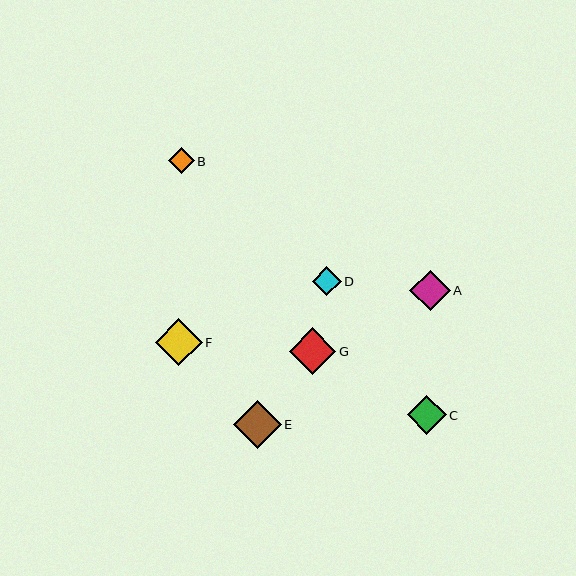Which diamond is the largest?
Diamond E is the largest with a size of approximately 48 pixels.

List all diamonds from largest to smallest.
From largest to smallest: E, F, G, A, C, D, B.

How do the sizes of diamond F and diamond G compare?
Diamond F and diamond G are approximately the same size.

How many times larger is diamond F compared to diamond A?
Diamond F is approximately 1.2 times the size of diamond A.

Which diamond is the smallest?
Diamond B is the smallest with a size of approximately 26 pixels.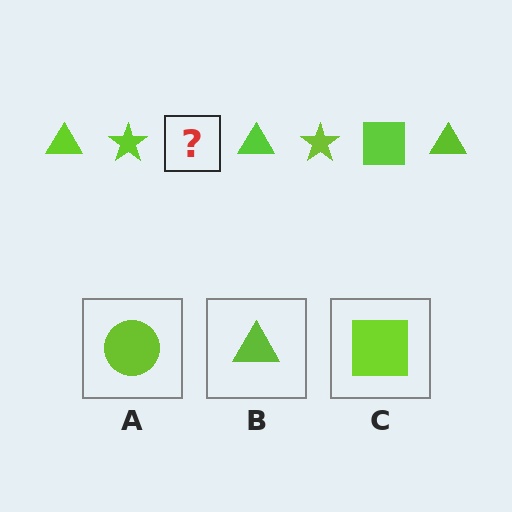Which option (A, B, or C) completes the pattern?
C.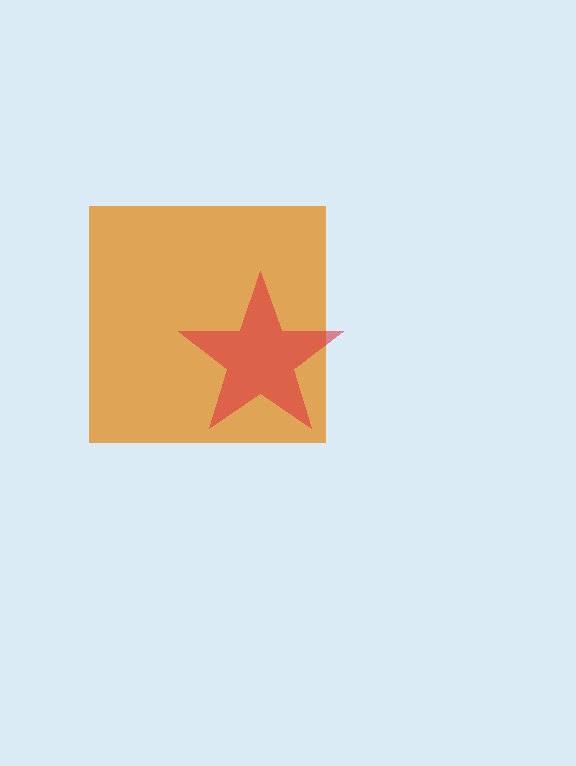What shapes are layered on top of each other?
The layered shapes are: an orange square, a red star.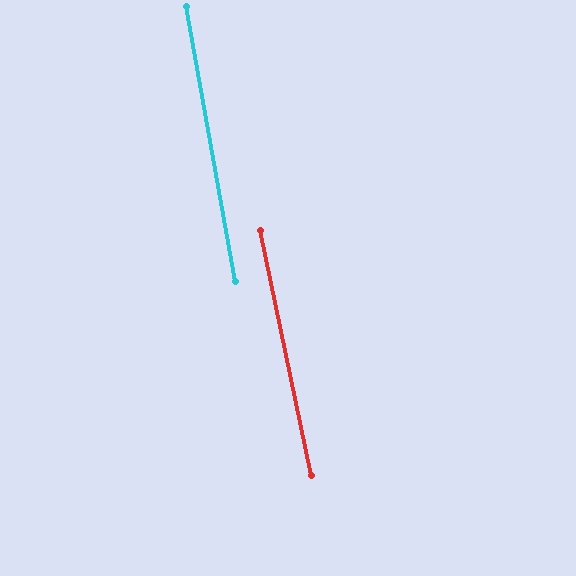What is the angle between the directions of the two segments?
Approximately 2 degrees.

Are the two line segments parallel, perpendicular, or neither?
Parallel — their directions differ by only 1.7°.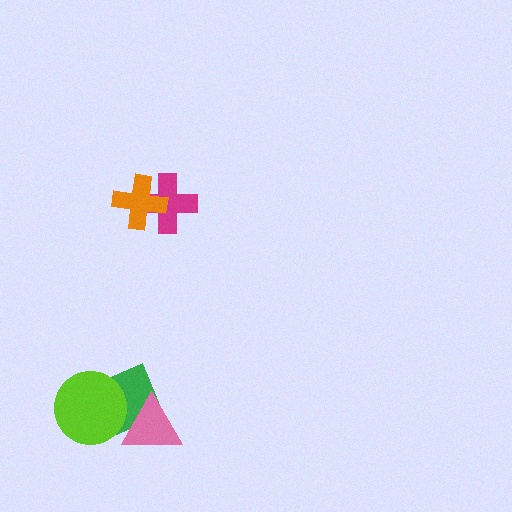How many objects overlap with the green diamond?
2 objects overlap with the green diamond.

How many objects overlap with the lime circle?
2 objects overlap with the lime circle.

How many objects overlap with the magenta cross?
1 object overlaps with the magenta cross.